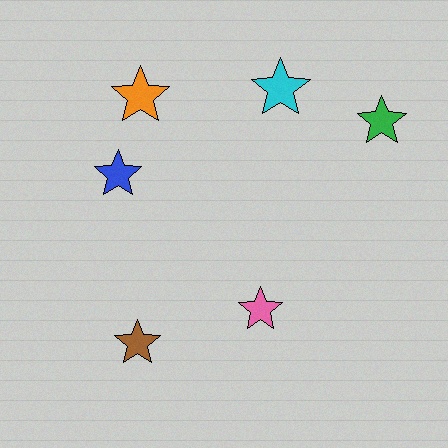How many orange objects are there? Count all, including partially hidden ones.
There is 1 orange object.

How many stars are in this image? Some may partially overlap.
There are 6 stars.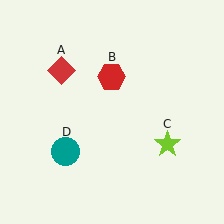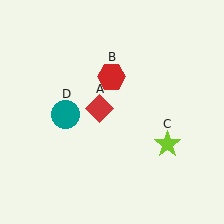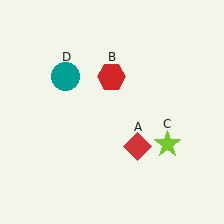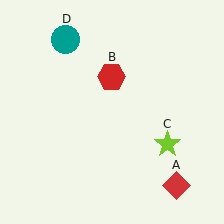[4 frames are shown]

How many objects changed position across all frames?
2 objects changed position: red diamond (object A), teal circle (object D).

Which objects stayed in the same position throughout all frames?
Red hexagon (object B) and lime star (object C) remained stationary.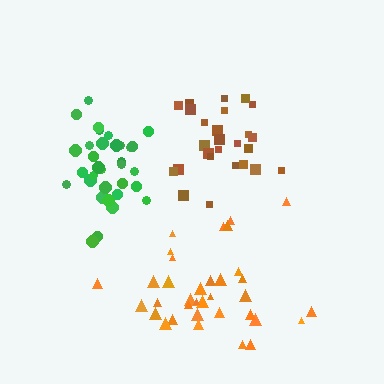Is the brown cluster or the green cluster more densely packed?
Green.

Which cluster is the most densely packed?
Green.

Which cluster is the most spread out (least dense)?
Orange.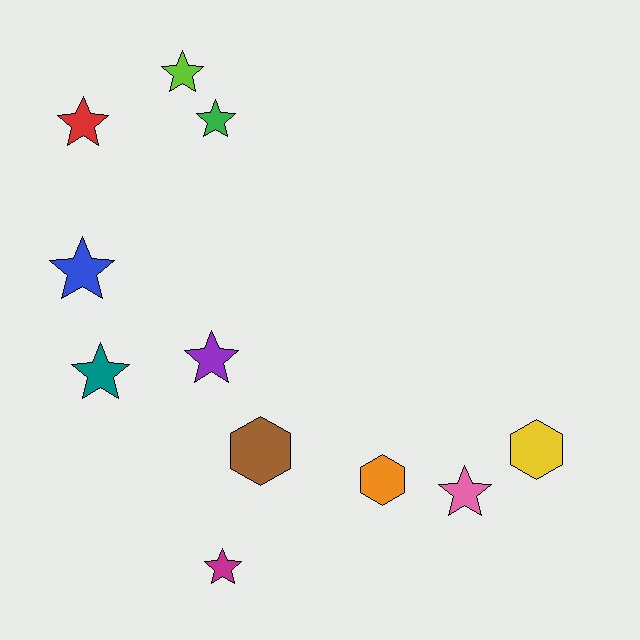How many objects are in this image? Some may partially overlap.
There are 11 objects.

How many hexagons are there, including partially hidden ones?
There are 3 hexagons.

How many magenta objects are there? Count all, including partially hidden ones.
There is 1 magenta object.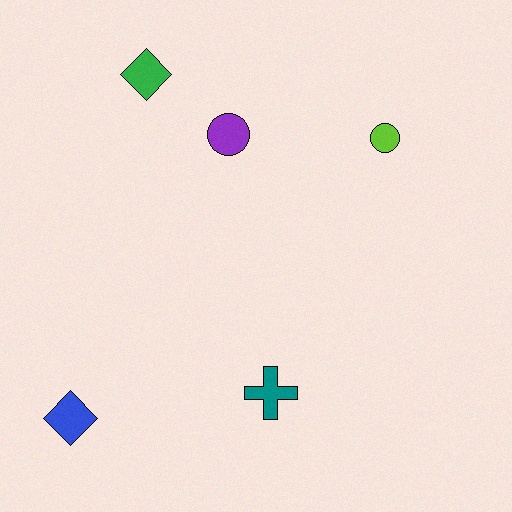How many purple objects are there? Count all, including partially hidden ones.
There is 1 purple object.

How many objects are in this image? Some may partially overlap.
There are 5 objects.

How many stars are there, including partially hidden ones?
There are no stars.